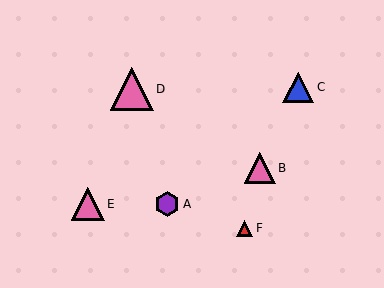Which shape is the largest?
The pink triangle (labeled D) is the largest.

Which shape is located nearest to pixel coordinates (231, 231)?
The red triangle (labeled F) at (245, 228) is nearest to that location.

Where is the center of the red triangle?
The center of the red triangle is at (245, 228).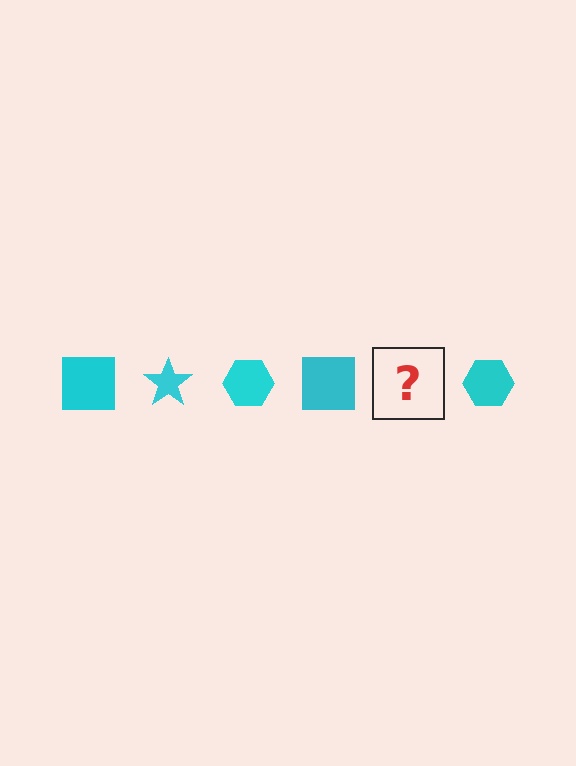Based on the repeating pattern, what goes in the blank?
The blank should be a cyan star.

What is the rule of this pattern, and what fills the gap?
The rule is that the pattern cycles through square, star, hexagon shapes in cyan. The gap should be filled with a cyan star.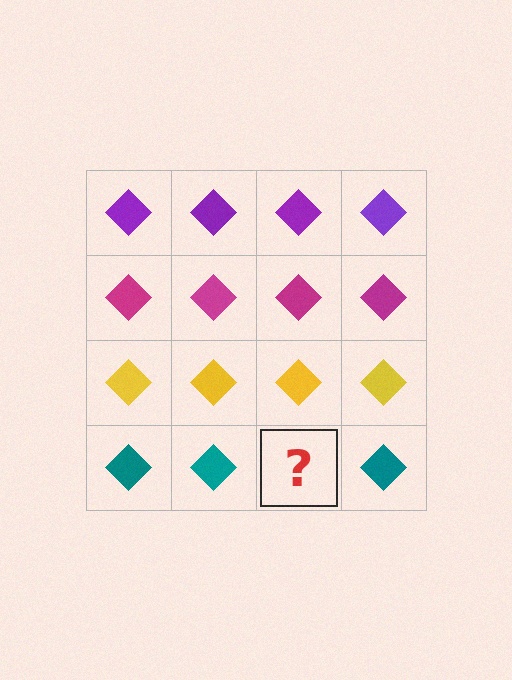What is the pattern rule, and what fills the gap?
The rule is that each row has a consistent color. The gap should be filled with a teal diamond.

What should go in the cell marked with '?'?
The missing cell should contain a teal diamond.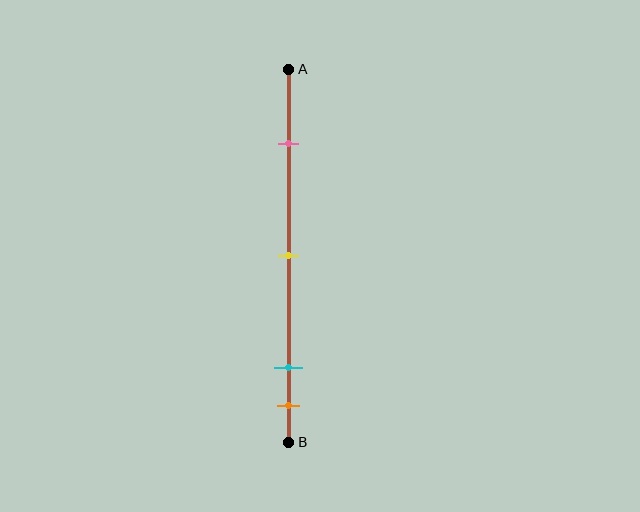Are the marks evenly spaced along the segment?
No, the marks are not evenly spaced.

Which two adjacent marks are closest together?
The cyan and orange marks are the closest adjacent pair.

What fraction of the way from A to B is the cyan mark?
The cyan mark is approximately 80% (0.8) of the way from A to B.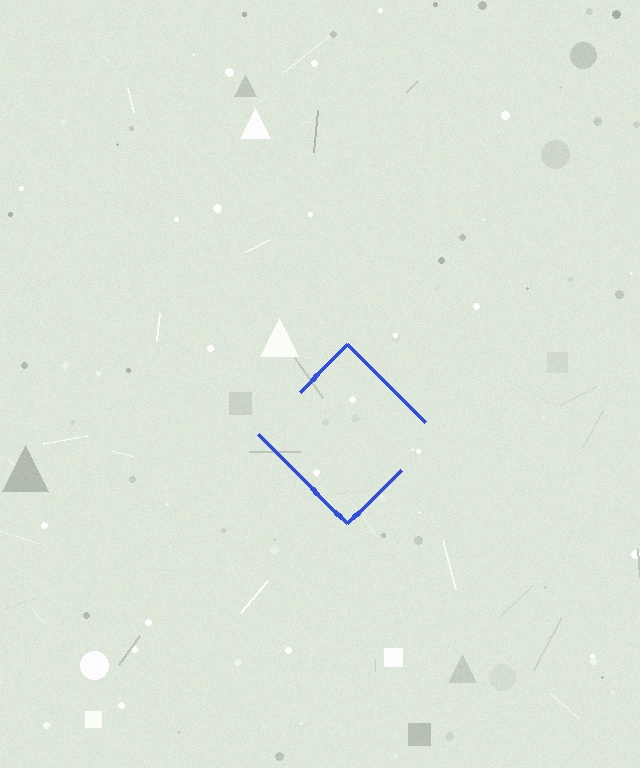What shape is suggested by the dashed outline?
The dashed outline suggests a diamond.